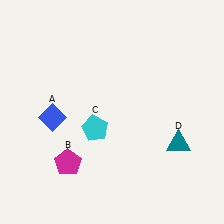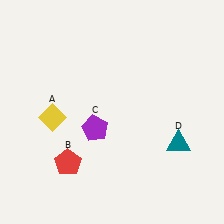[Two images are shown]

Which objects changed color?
A changed from blue to yellow. B changed from magenta to red. C changed from cyan to purple.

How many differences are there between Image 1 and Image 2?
There are 3 differences between the two images.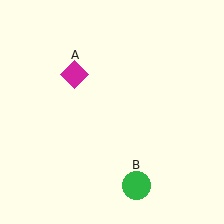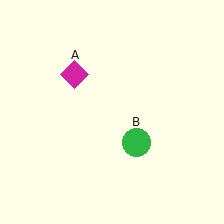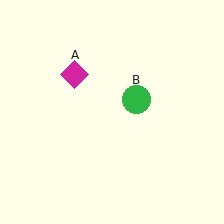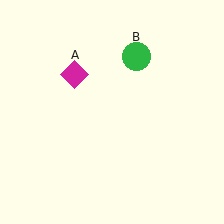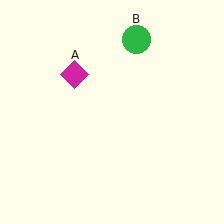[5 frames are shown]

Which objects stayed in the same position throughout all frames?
Magenta diamond (object A) remained stationary.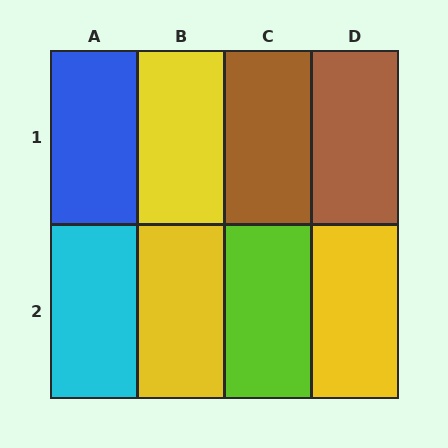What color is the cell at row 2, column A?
Cyan.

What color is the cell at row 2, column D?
Yellow.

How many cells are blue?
1 cell is blue.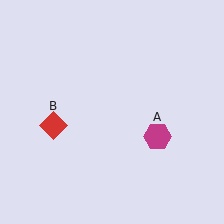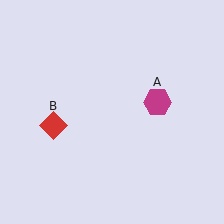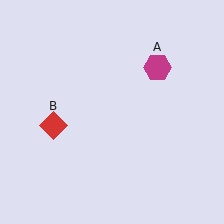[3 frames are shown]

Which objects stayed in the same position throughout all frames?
Red diamond (object B) remained stationary.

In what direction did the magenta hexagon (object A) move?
The magenta hexagon (object A) moved up.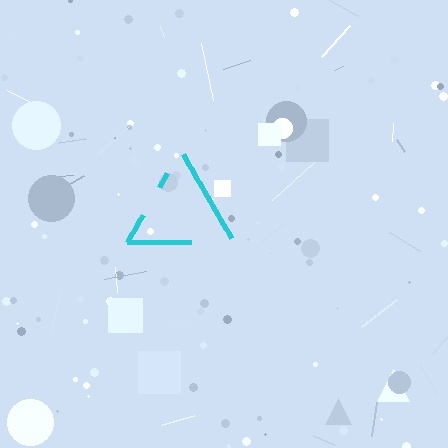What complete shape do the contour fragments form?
The contour fragments form a triangle.